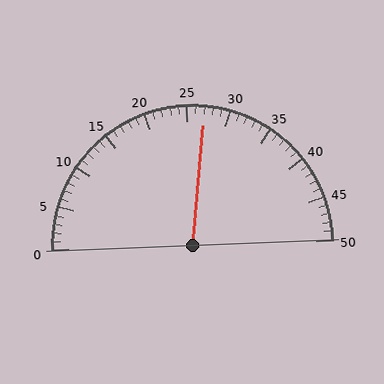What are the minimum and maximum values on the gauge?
The gauge ranges from 0 to 50.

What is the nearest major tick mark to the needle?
The nearest major tick mark is 25.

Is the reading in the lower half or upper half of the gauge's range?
The reading is in the upper half of the range (0 to 50).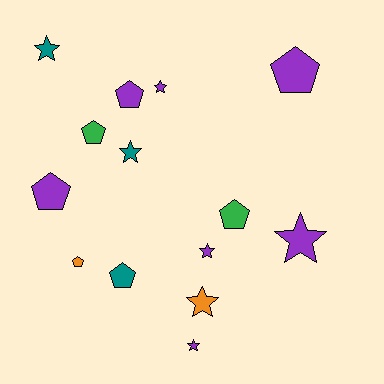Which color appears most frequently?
Purple, with 7 objects.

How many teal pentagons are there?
There is 1 teal pentagon.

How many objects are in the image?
There are 14 objects.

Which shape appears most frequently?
Star, with 7 objects.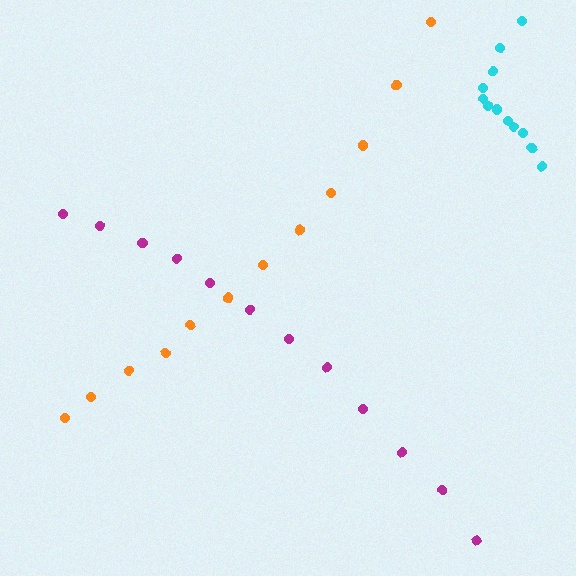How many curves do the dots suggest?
There are 3 distinct paths.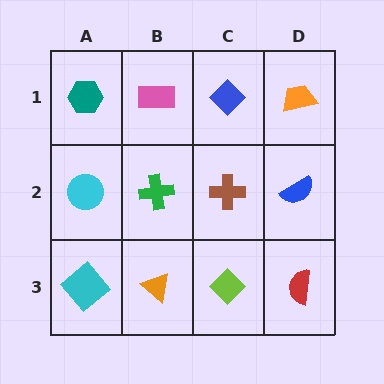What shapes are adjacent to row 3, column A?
A cyan circle (row 2, column A), an orange triangle (row 3, column B).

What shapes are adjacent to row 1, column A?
A cyan circle (row 2, column A), a pink rectangle (row 1, column B).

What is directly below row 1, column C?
A brown cross.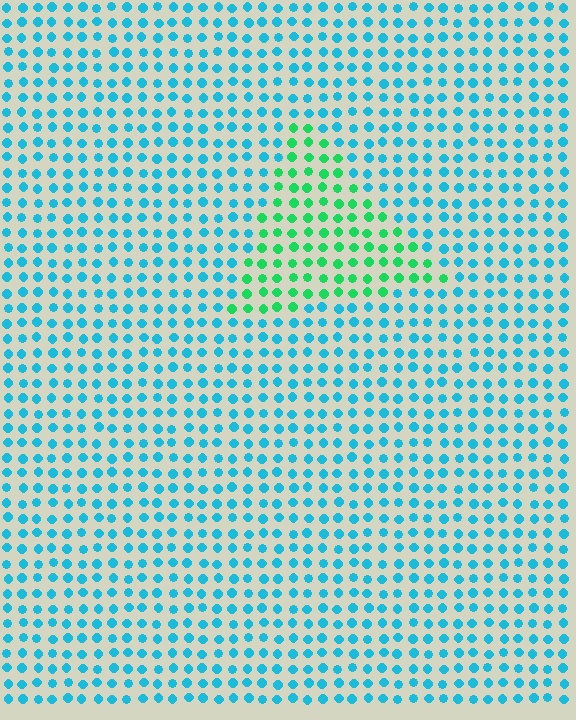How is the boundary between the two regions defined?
The boundary is defined purely by a slight shift in hue (about 48 degrees). Spacing, size, and orientation are identical on both sides.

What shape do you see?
I see a triangle.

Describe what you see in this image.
The image is filled with small cyan elements in a uniform arrangement. A triangle-shaped region is visible where the elements are tinted to a slightly different hue, forming a subtle color boundary.